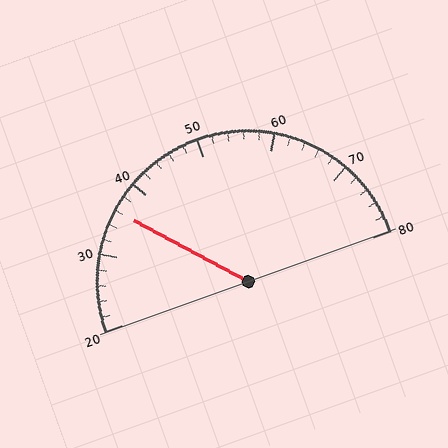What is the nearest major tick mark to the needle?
The nearest major tick mark is 40.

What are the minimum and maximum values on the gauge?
The gauge ranges from 20 to 80.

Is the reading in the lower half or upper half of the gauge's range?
The reading is in the lower half of the range (20 to 80).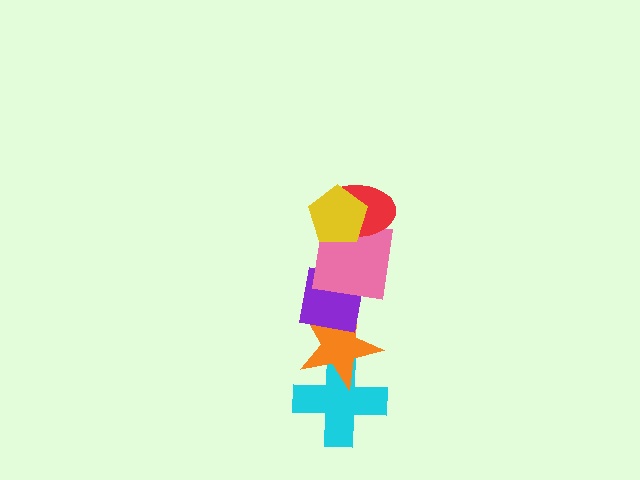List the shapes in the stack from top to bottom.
From top to bottom: the yellow pentagon, the red ellipse, the pink square, the purple square, the orange star, the cyan cross.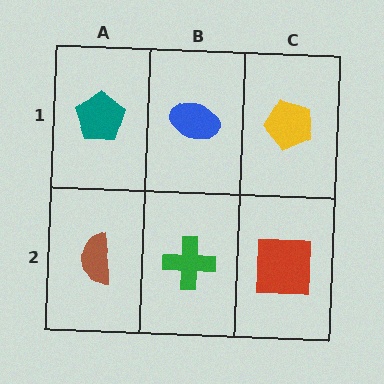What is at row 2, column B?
A green cross.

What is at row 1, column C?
A yellow pentagon.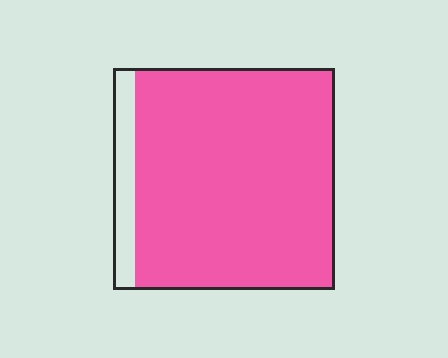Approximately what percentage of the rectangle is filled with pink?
Approximately 90%.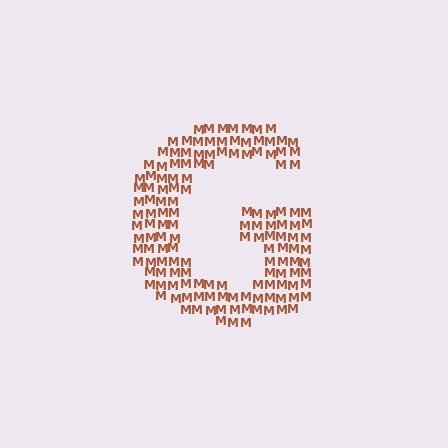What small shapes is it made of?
It is made of small letter M's.